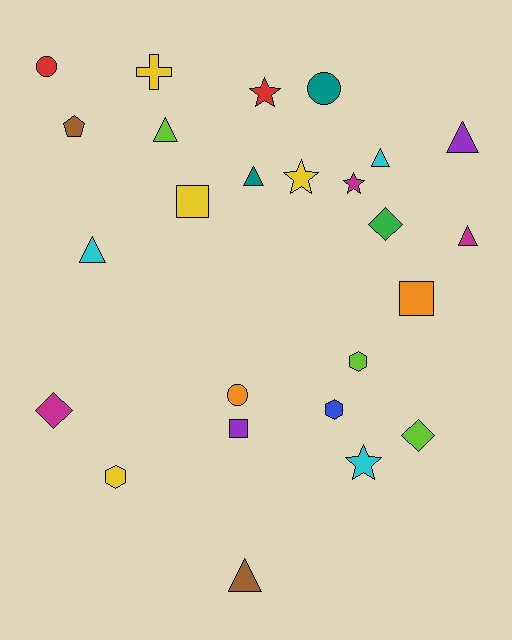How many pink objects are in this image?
There are no pink objects.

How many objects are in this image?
There are 25 objects.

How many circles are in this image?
There are 3 circles.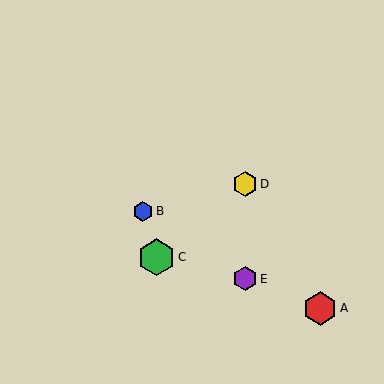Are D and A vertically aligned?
No, D is at x≈245 and A is at x≈320.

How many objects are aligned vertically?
2 objects (D, E) are aligned vertically.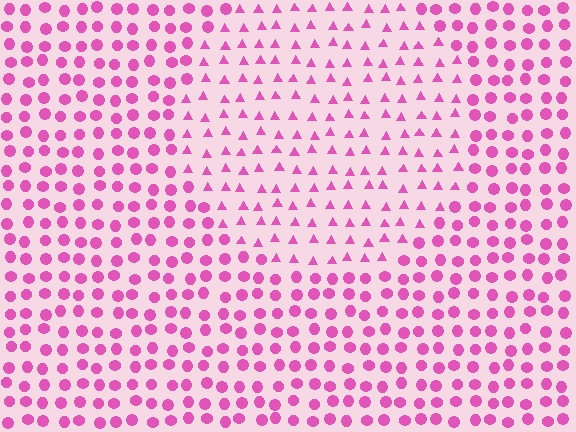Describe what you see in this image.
The image is filled with small pink elements arranged in a uniform grid. A circle-shaped region contains triangles, while the surrounding area contains circles. The boundary is defined purely by the change in element shape.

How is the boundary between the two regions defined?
The boundary is defined by a change in element shape: triangles inside vs. circles outside. All elements share the same color and spacing.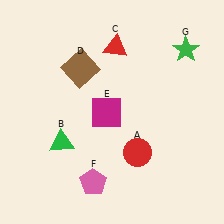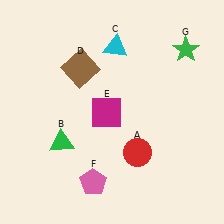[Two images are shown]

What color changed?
The triangle (C) changed from red in Image 1 to cyan in Image 2.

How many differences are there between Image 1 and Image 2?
There is 1 difference between the two images.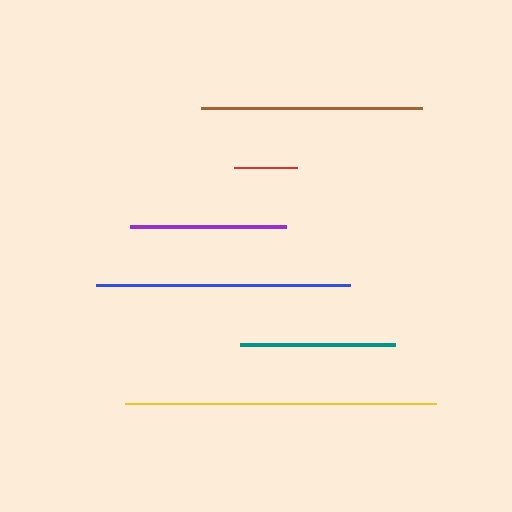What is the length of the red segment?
The red segment is approximately 63 pixels long.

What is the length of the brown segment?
The brown segment is approximately 221 pixels long.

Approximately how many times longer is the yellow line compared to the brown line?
The yellow line is approximately 1.4 times the length of the brown line.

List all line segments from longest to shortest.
From longest to shortest: yellow, blue, brown, purple, teal, red.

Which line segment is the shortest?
The red line is the shortest at approximately 63 pixels.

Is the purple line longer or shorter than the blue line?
The blue line is longer than the purple line.